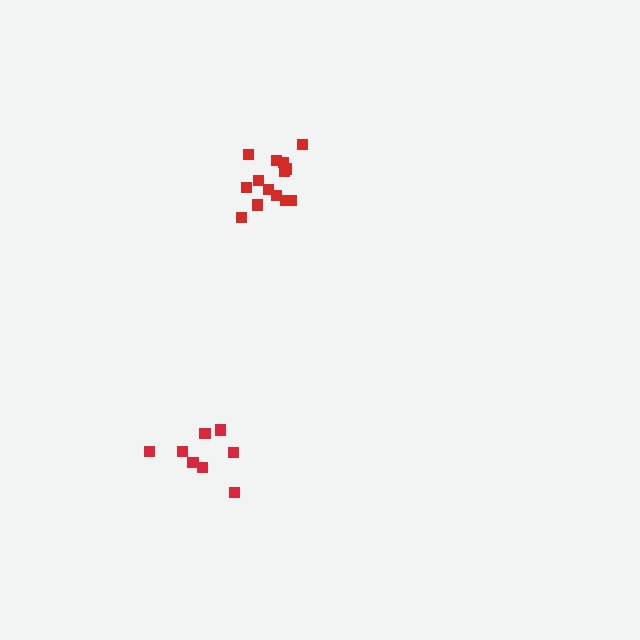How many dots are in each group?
Group 1: 14 dots, Group 2: 8 dots (22 total).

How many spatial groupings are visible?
There are 2 spatial groupings.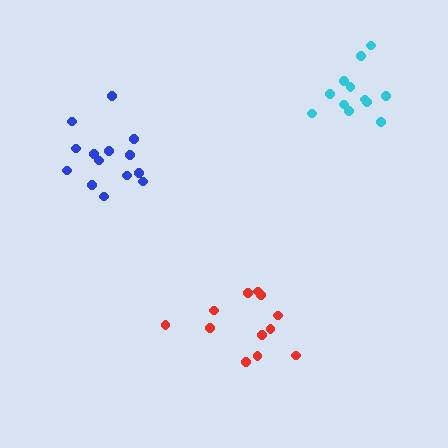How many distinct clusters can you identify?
There are 3 distinct clusters.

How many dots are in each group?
Group 1: 12 dots, Group 2: 14 dots, Group 3: 12 dots (38 total).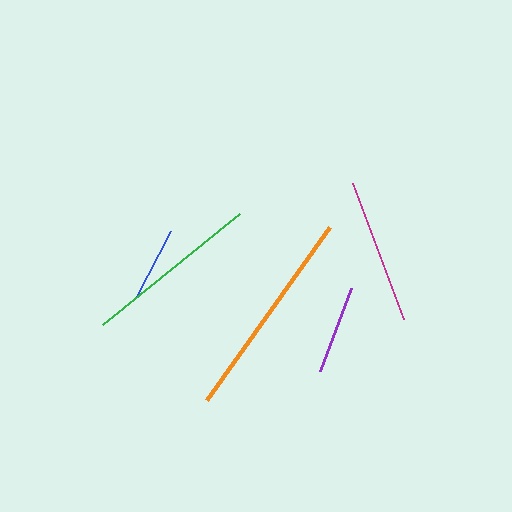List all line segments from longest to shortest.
From longest to shortest: orange, green, magenta, purple, blue.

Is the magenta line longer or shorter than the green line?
The green line is longer than the magenta line.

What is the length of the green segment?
The green segment is approximately 176 pixels long.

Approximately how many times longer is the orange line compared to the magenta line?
The orange line is approximately 1.5 times the length of the magenta line.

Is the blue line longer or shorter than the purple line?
The purple line is longer than the blue line.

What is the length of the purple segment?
The purple segment is approximately 88 pixels long.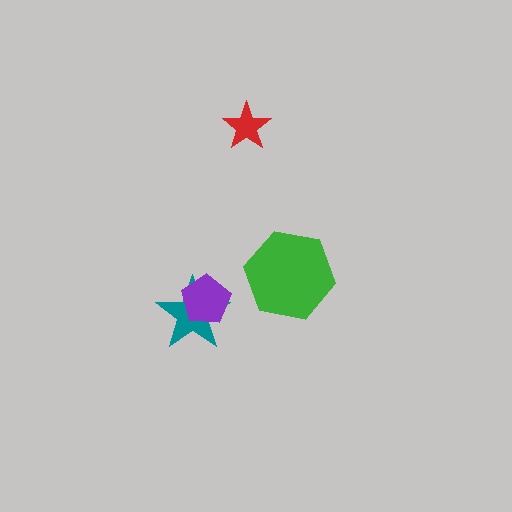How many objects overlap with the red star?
0 objects overlap with the red star.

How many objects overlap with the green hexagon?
0 objects overlap with the green hexagon.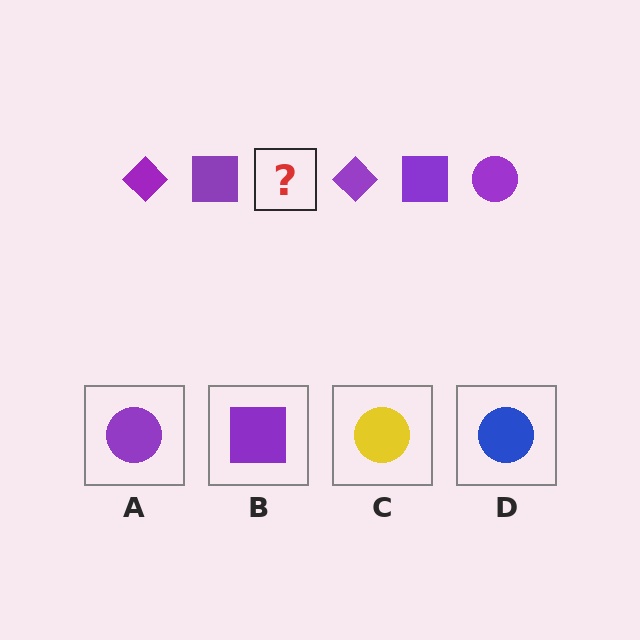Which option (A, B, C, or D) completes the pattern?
A.